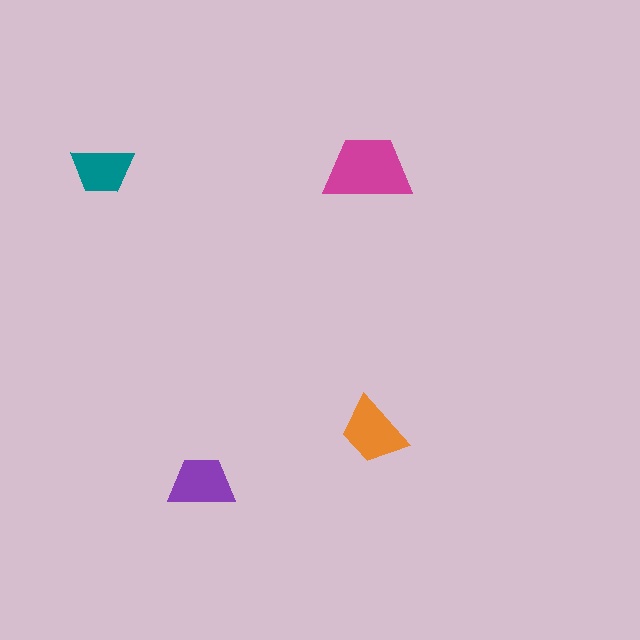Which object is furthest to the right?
The orange trapezoid is rightmost.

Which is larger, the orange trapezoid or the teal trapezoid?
The orange one.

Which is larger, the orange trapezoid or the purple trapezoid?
The orange one.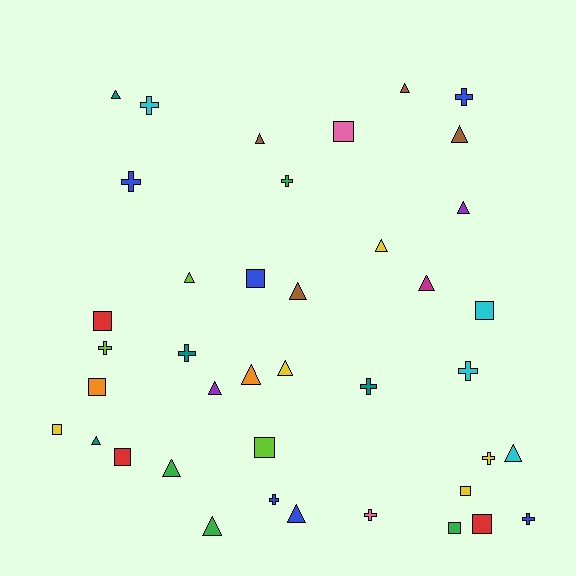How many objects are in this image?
There are 40 objects.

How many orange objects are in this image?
There are 2 orange objects.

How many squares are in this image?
There are 11 squares.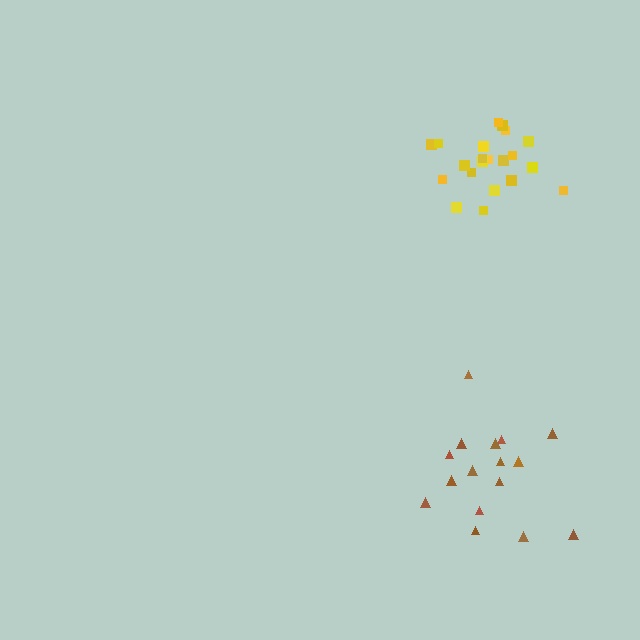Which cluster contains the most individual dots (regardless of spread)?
Yellow (22).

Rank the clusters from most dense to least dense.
yellow, brown.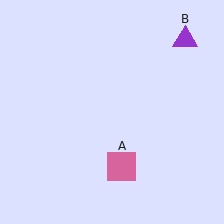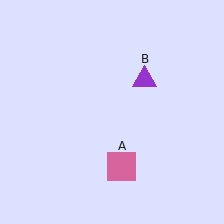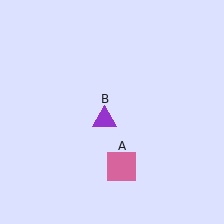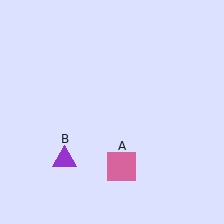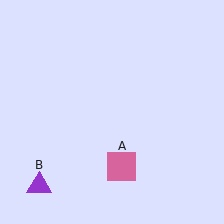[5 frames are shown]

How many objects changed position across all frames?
1 object changed position: purple triangle (object B).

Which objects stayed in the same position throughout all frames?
Pink square (object A) remained stationary.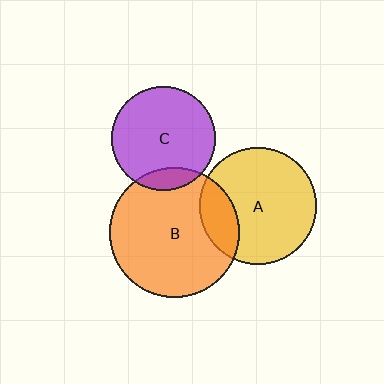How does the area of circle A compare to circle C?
Approximately 1.3 times.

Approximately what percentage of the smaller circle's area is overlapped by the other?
Approximately 10%.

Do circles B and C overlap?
Yes.